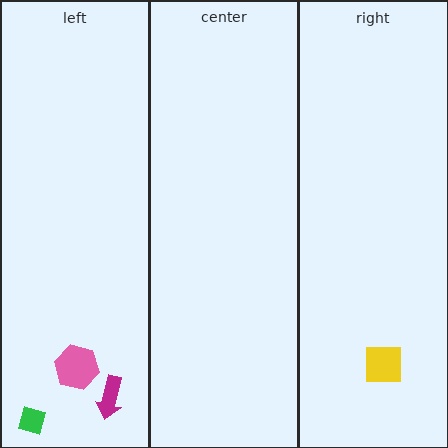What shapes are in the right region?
The yellow square.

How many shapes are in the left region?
3.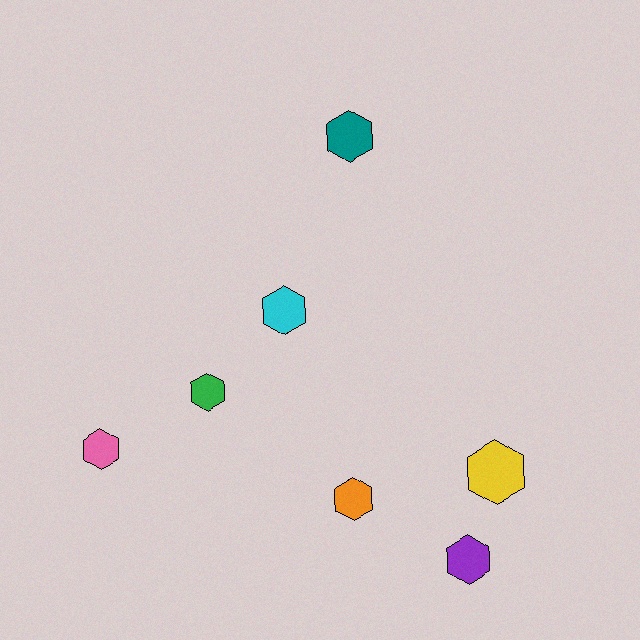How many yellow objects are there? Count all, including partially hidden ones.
There is 1 yellow object.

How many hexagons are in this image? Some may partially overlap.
There are 7 hexagons.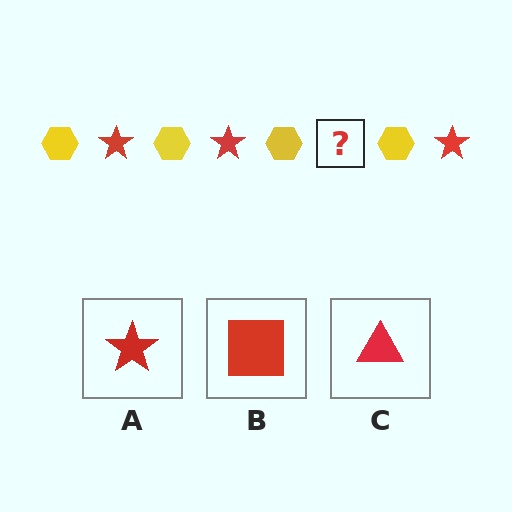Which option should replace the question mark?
Option A.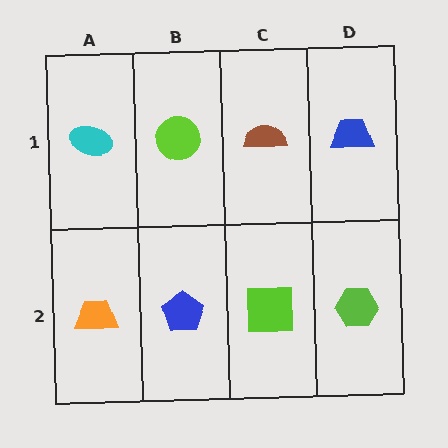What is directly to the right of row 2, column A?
A blue pentagon.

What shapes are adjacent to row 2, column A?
A cyan ellipse (row 1, column A), a blue pentagon (row 2, column B).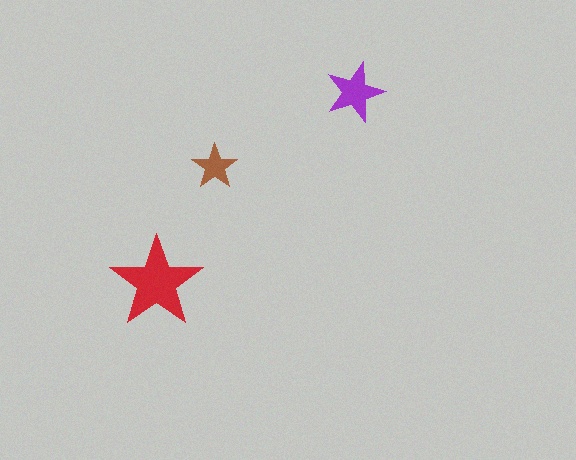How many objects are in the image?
There are 3 objects in the image.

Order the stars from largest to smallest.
the red one, the purple one, the brown one.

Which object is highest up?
The purple star is topmost.